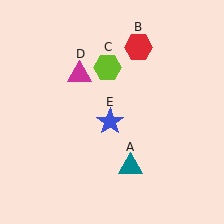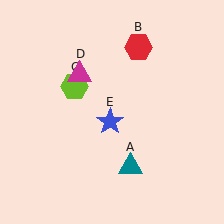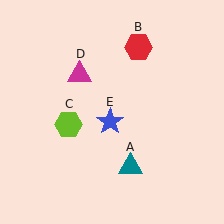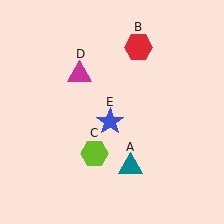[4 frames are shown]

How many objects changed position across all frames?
1 object changed position: lime hexagon (object C).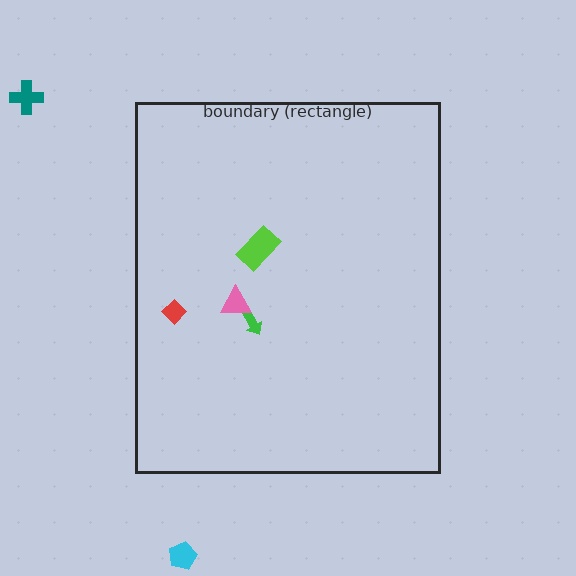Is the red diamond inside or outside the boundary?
Inside.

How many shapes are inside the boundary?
4 inside, 2 outside.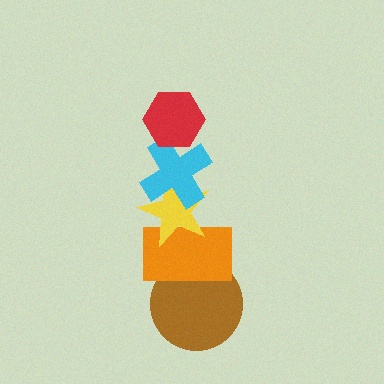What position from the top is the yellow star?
The yellow star is 3rd from the top.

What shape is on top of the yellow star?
The cyan cross is on top of the yellow star.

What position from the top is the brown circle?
The brown circle is 5th from the top.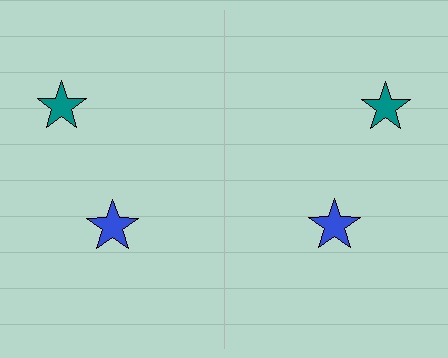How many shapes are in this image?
There are 4 shapes in this image.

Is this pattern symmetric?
Yes, this pattern has bilateral (reflection) symmetry.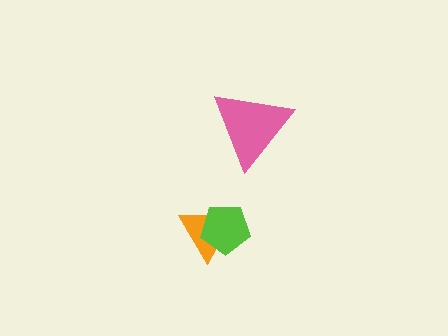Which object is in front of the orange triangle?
The lime pentagon is in front of the orange triangle.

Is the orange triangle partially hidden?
Yes, it is partially covered by another shape.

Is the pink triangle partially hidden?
No, no other shape covers it.